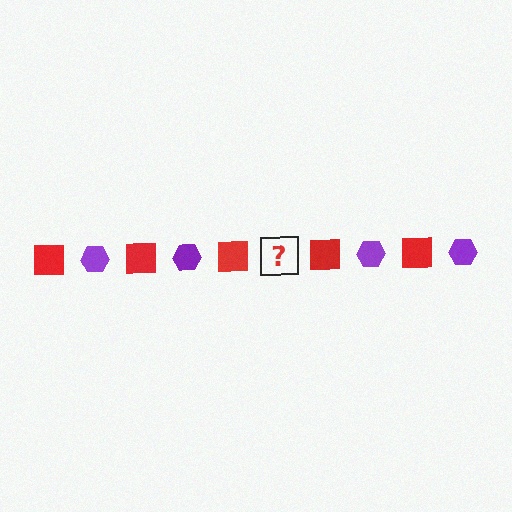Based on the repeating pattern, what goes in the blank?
The blank should be a purple hexagon.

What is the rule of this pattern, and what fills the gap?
The rule is that the pattern alternates between red square and purple hexagon. The gap should be filled with a purple hexagon.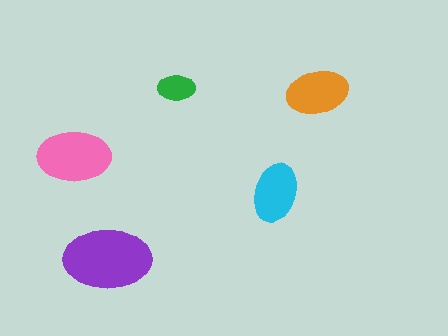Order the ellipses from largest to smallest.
the purple one, the pink one, the orange one, the cyan one, the green one.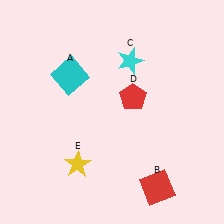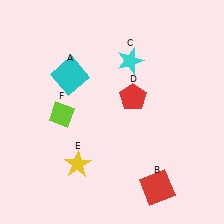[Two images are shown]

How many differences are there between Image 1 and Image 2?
There is 1 difference between the two images.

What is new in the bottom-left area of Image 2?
A lime diamond (F) was added in the bottom-left area of Image 2.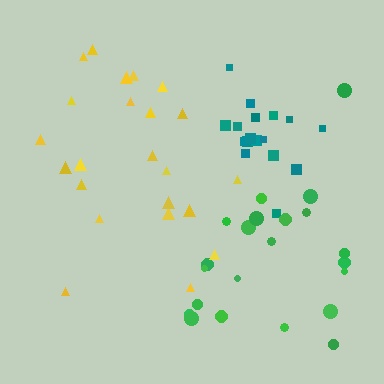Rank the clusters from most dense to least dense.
teal, yellow, green.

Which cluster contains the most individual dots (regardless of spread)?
Yellow (23).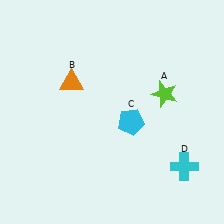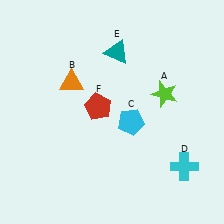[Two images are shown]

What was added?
A teal triangle (E), a red pentagon (F) were added in Image 2.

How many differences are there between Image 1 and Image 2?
There are 2 differences between the two images.